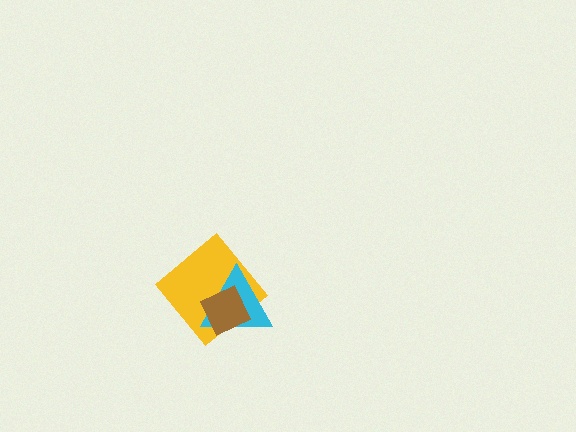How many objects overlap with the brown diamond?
2 objects overlap with the brown diamond.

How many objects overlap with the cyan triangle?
2 objects overlap with the cyan triangle.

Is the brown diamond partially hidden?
No, no other shape covers it.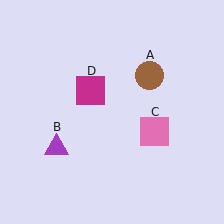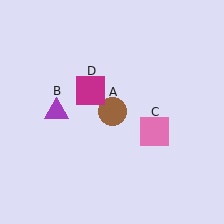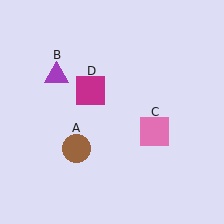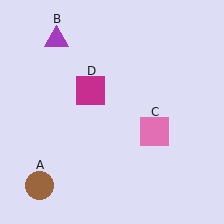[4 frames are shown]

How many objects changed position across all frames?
2 objects changed position: brown circle (object A), purple triangle (object B).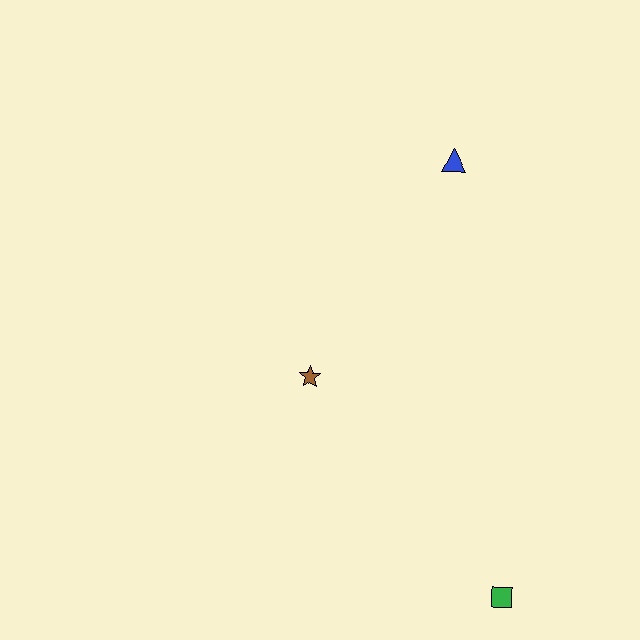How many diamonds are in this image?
There are no diamonds.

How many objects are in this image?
There are 3 objects.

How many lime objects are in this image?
There are no lime objects.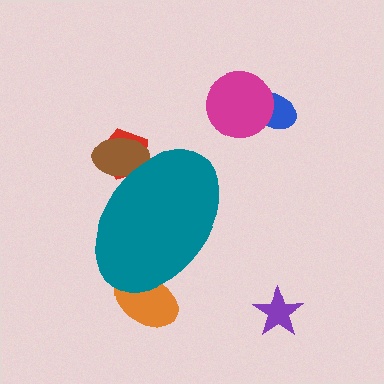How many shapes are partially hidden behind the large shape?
3 shapes are partially hidden.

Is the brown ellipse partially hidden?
Yes, the brown ellipse is partially hidden behind the teal ellipse.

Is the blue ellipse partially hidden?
No, the blue ellipse is fully visible.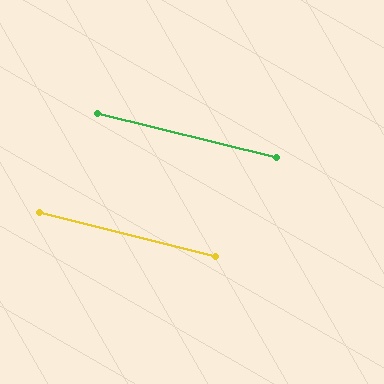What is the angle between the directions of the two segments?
Approximately 0 degrees.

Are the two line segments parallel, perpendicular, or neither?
Parallel — their directions differ by only 0.4°.